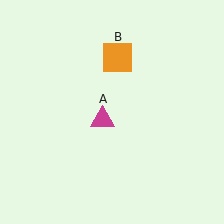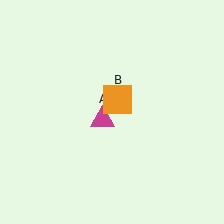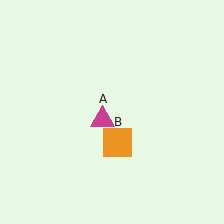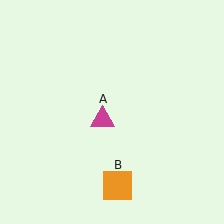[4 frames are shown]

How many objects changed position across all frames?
1 object changed position: orange square (object B).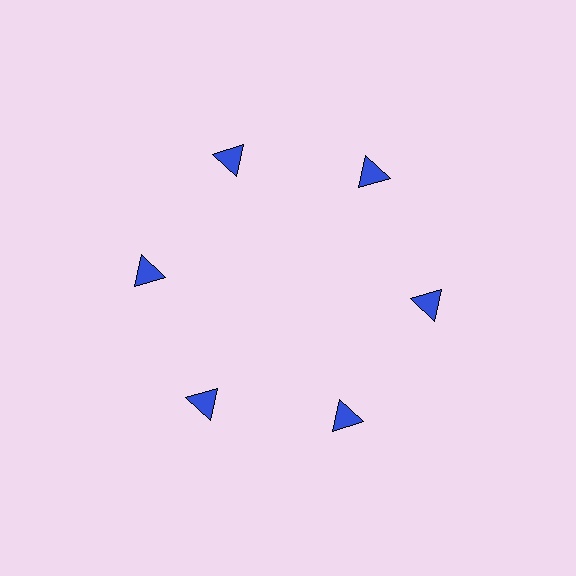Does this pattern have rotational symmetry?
Yes, this pattern has 6-fold rotational symmetry. It looks the same after rotating 60 degrees around the center.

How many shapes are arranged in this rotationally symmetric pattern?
There are 6 shapes, arranged in 6 groups of 1.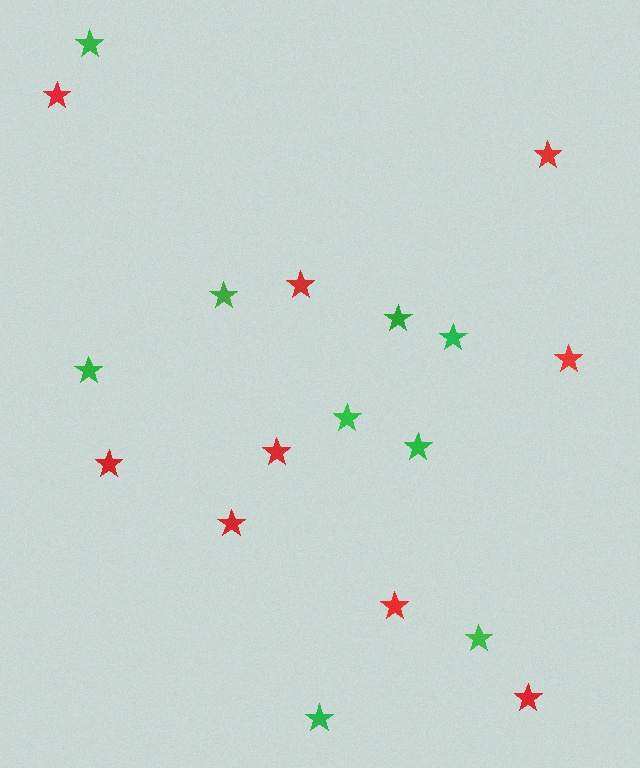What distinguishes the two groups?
There are 2 groups: one group of red stars (9) and one group of green stars (9).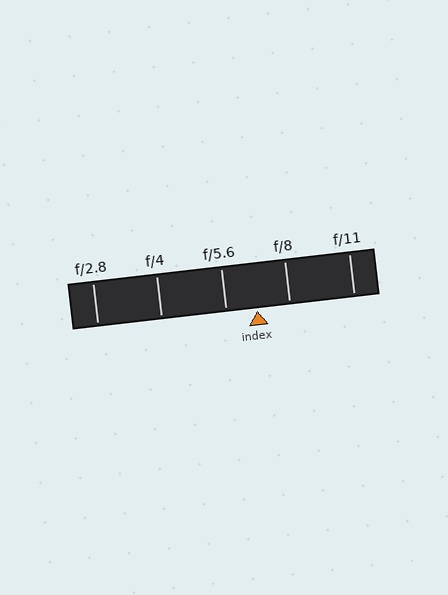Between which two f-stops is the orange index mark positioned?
The index mark is between f/5.6 and f/8.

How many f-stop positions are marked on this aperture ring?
There are 5 f-stop positions marked.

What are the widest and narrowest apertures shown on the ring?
The widest aperture shown is f/2.8 and the narrowest is f/11.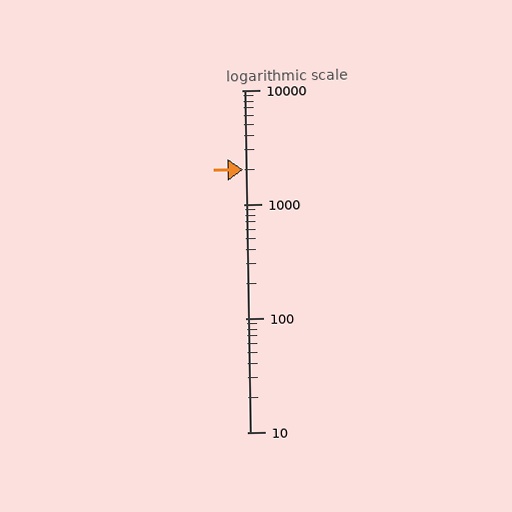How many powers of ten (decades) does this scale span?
The scale spans 3 decades, from 10 to 10000.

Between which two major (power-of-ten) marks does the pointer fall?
The pointer is between 1000 and 10000.